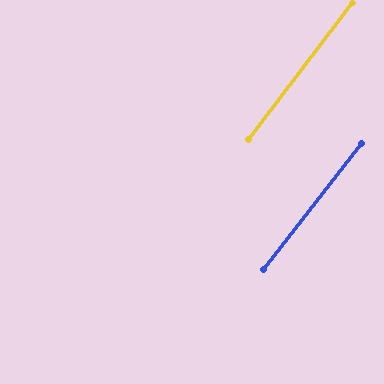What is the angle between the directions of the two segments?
Approximately 1 degree.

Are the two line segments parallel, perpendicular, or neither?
Parallel — their directions differ by only 0.8°.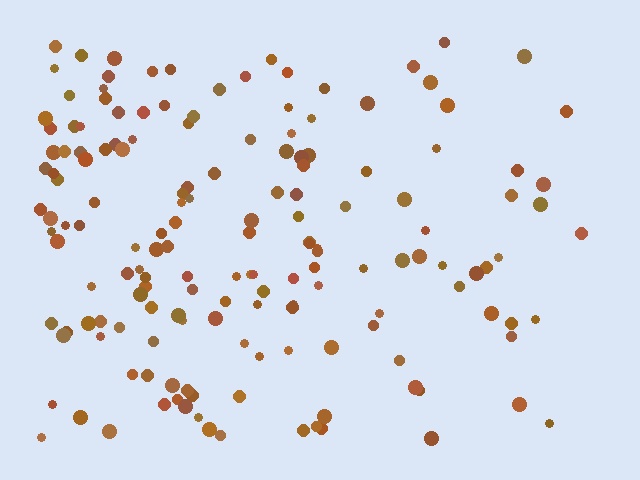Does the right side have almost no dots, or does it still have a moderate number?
Still a moderate number, just noticeably fewer than the left.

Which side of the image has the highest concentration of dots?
The left.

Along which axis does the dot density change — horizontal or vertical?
Horizontal.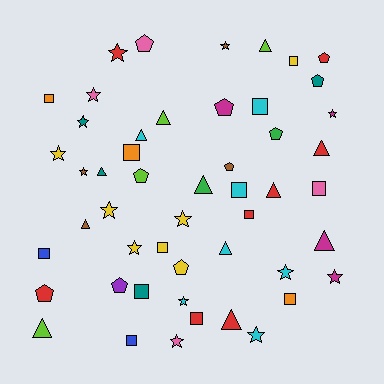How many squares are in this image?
There are 13 squares.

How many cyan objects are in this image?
There are 7 cyan objects.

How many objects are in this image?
There are 50 objects.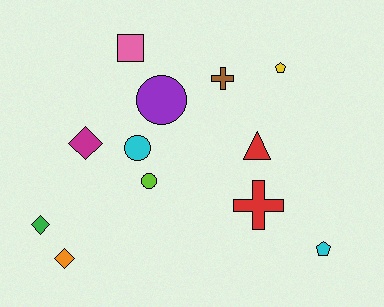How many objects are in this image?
There are 12 objects.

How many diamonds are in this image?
There are 3 diamonds.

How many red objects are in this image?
There are 2 red objects.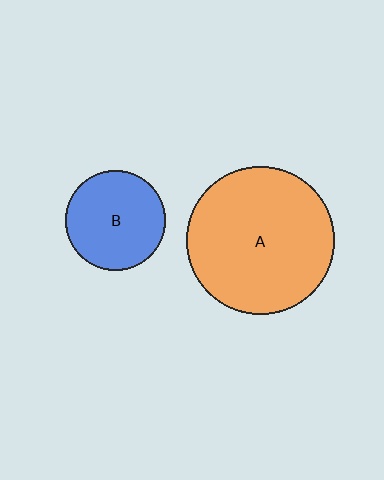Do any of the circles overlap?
No, none of the circles overlap.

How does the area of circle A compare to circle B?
Approximately 2.2 times.